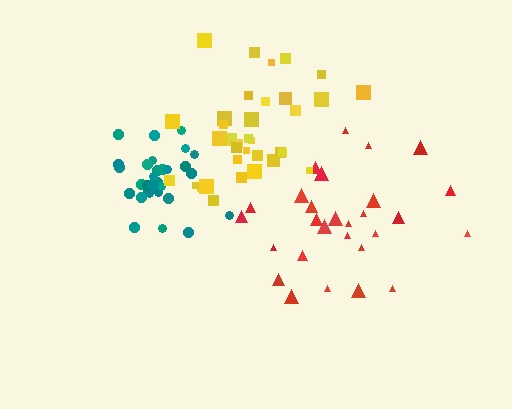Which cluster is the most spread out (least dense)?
Red.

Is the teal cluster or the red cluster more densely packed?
Teal.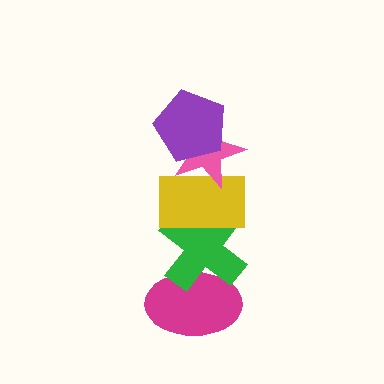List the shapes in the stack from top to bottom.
From top to bottom: the purple pentagon, the pink star, the yellow rectangle, the green cross, the magenta ellipse.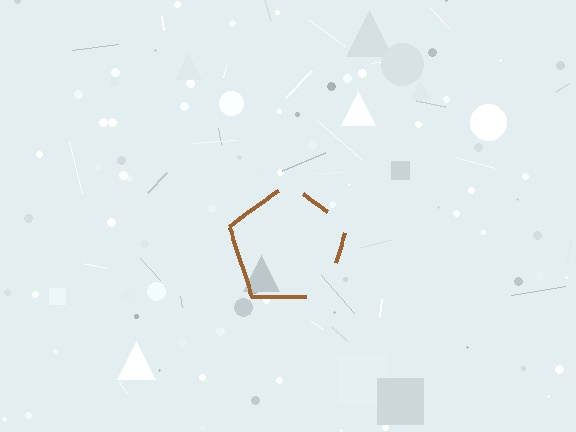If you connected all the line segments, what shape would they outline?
They would outline a pentagon.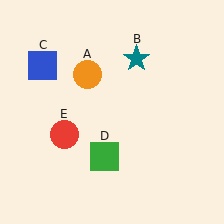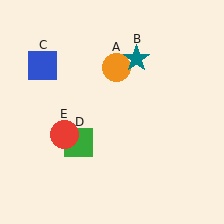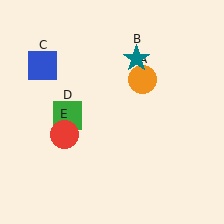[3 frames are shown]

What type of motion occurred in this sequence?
The orange circle (object A), green square (object D) rotated clockwise around the center of the scene.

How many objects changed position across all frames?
2 objects changed position: orange circle (object A), green square (object D).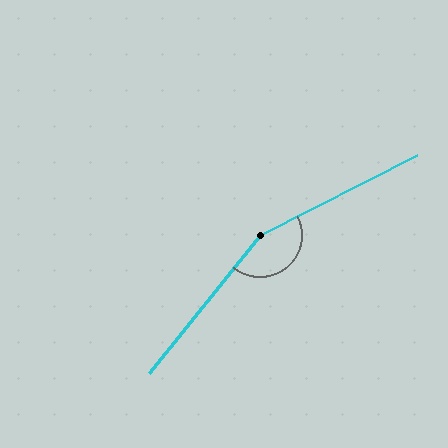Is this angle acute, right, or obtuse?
It is obtuse.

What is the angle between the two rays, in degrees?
Approximately 156 degrees.